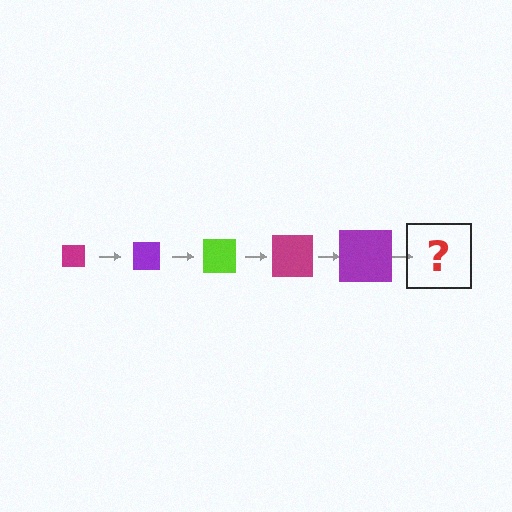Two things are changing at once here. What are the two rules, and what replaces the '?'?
The two rules are that the square grows larger each step and the color cycles through magenta, purple, and lime. The '?' should be a lime square, larger than the previous one.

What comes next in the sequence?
The next element should be a lime square, larger than the previous one.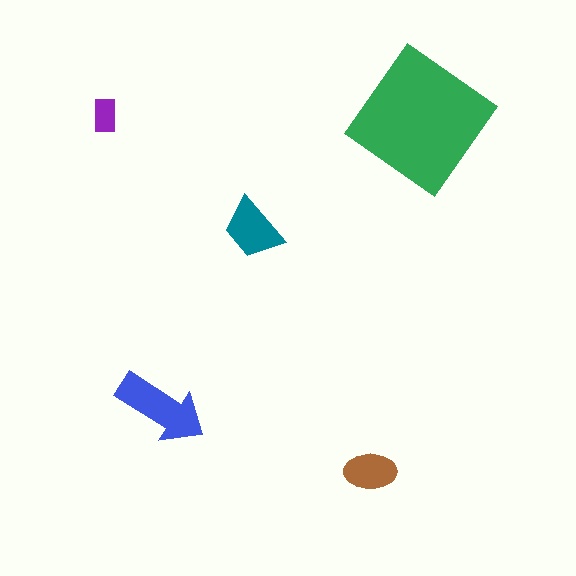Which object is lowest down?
The brown ellipse is bottommost.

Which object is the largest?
The green diamond.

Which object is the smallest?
The purple rectangle.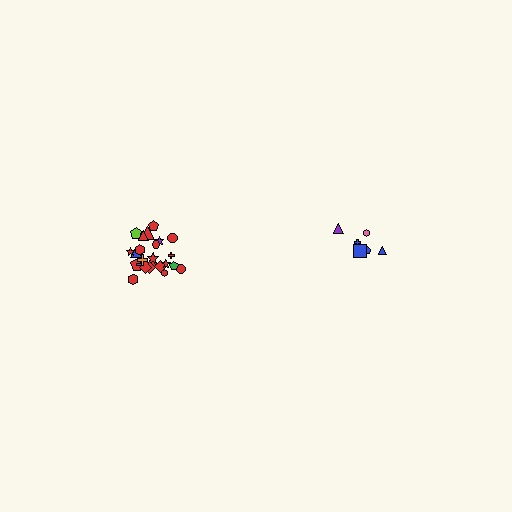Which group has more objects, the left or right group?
The left group.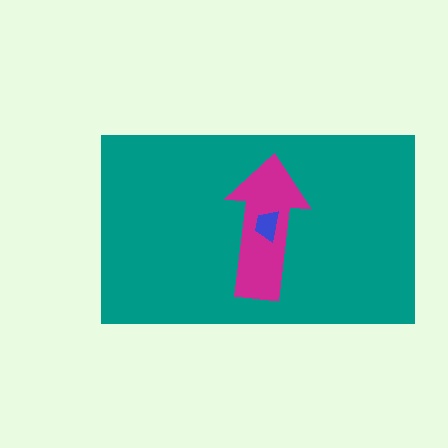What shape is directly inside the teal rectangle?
The magenta arrow.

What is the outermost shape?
The teal rectangle.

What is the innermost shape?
The blue trapezoid.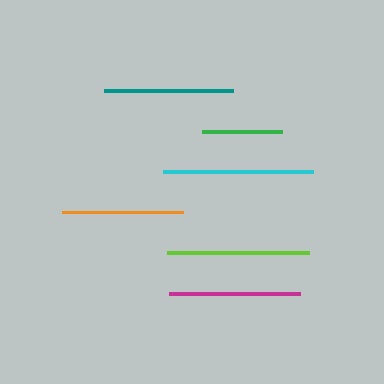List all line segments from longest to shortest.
From longest to shortest: cyan, lime, magenta, teal, orange, green.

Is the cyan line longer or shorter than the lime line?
The cyan line is longer than the lime line.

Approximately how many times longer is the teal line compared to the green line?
The teal line is approximately 1.6 times the length of the green line.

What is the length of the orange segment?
The orange segment is approximately 121 pixels long.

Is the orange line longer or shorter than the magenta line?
The magenta line is longer than the orange line.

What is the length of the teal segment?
The teal segment is approximately 129 pixels long.